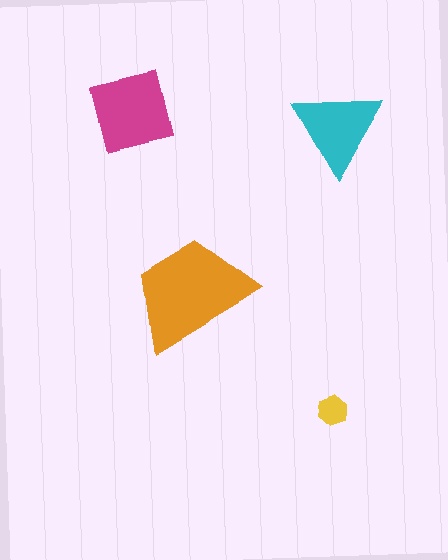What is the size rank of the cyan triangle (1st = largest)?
3rd.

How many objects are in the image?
There are 4 objects in the image.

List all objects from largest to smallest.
The orange trapezoid, the magenta square, the cyan triangle, the yellow hexagon.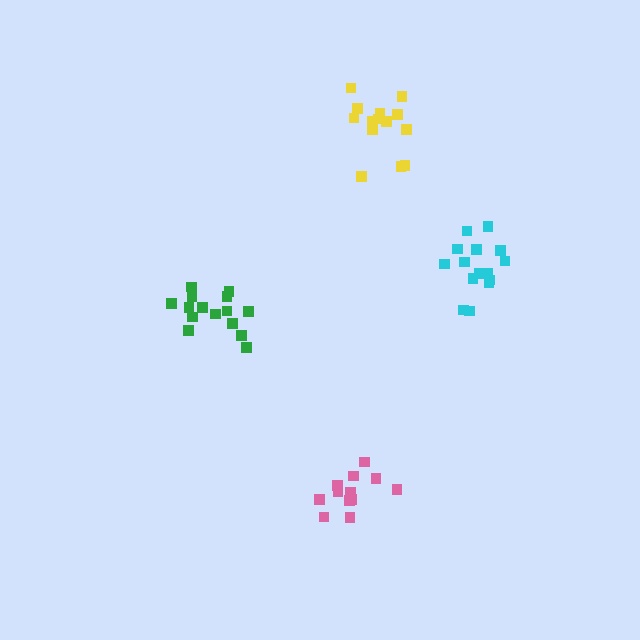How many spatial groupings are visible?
There are 4 spatial groupings.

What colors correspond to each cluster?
The clusters are colored: cyan, green, yellow, pink.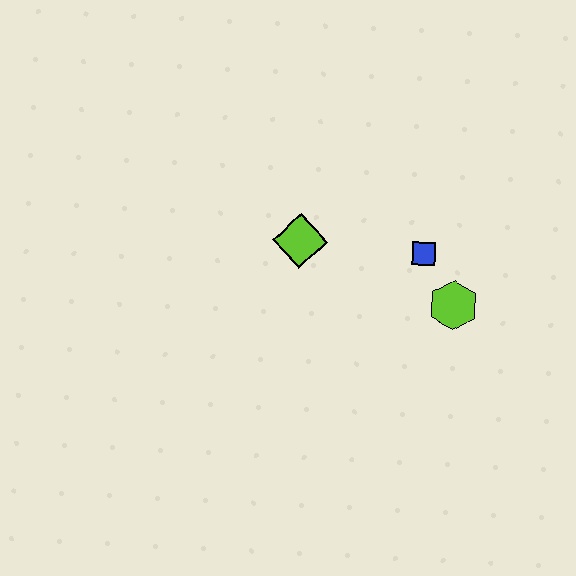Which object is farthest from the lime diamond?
The lime hexagon is farthest from the lime diamond.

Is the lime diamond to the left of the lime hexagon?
Yes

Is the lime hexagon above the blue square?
No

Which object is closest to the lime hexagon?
The blue square is closest to the lime hexagon.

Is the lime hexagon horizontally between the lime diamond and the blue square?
No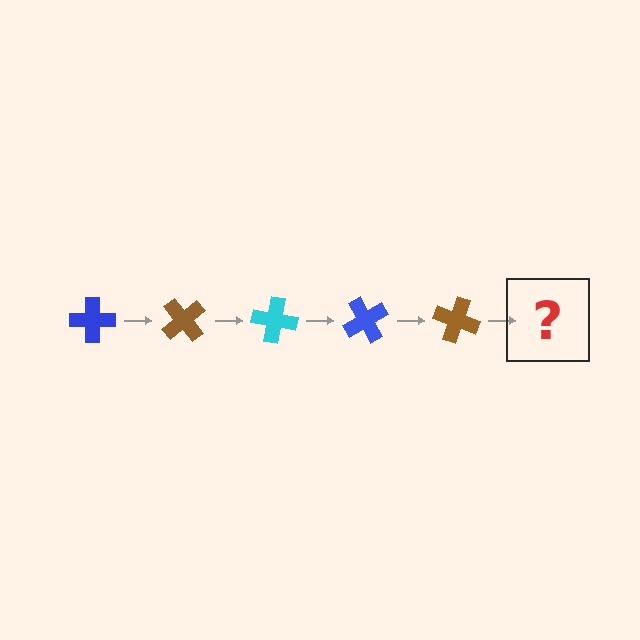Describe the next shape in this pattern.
It should be a cyan cross, rotated 250 degrees from the start.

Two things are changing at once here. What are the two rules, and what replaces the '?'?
The two rules are that it rotates 50 degrees each step and the color cycles through blue, brown, and cyan. The '?' should be a cyan cross, rotated 250 degrees from the start.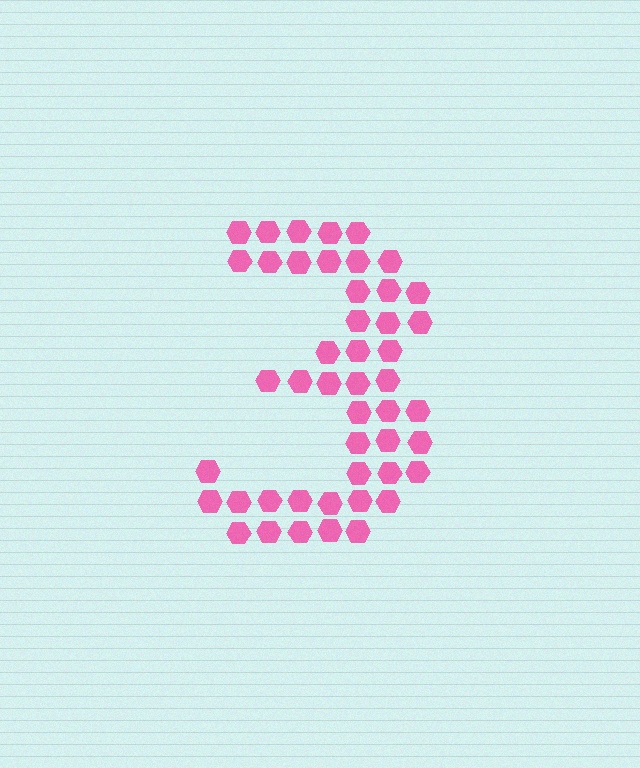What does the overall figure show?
The overall figure shows the digit 3.